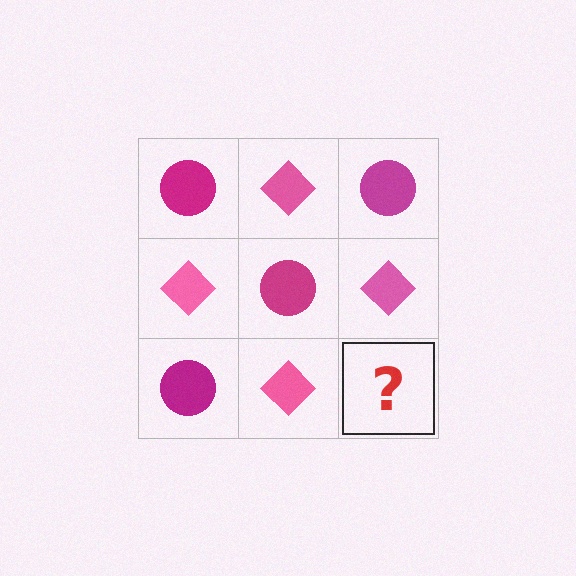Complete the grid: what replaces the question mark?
The question mark should be replaced with a magenta circle.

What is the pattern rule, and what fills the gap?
The rule is that it alternates magenta circle and pink diamond in a checkerboard pattern. The gap should be filled with a magenta circle.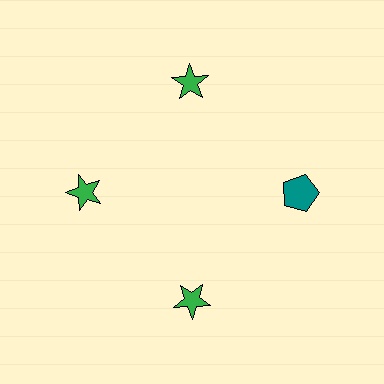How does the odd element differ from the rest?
It differs in both color (teal instead of green) and shape (pentagon instead of star).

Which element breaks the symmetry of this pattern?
The teal pentagon at roughly the 3 o'clock position breaks the symmetry. All other shapes are green stars.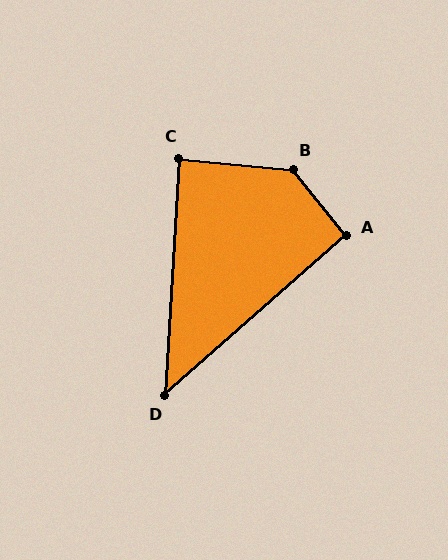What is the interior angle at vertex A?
Approximately 93 degrees (approximately right).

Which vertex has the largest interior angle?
B, at approximately 135 degrees.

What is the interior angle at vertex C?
Approximately 87 degrees (approximately right).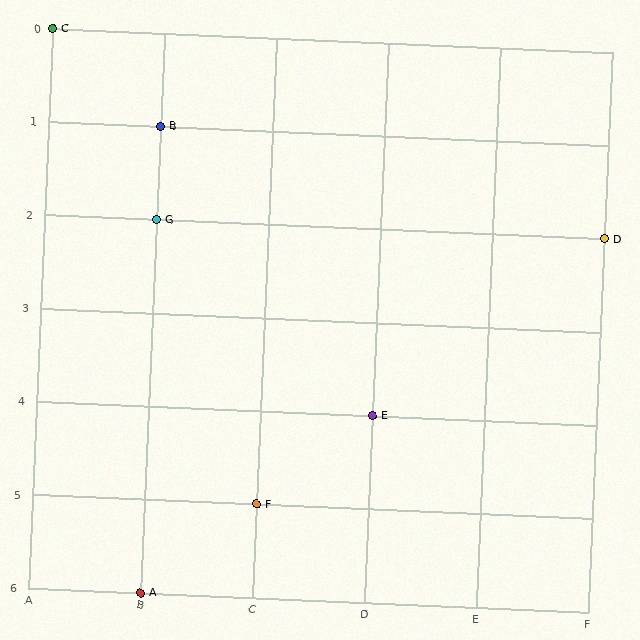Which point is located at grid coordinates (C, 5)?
Point F is at (C, 5).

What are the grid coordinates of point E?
Point E is at grid coordinates (D, 4).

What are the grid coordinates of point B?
Point B is at grid coordinates (B, 1).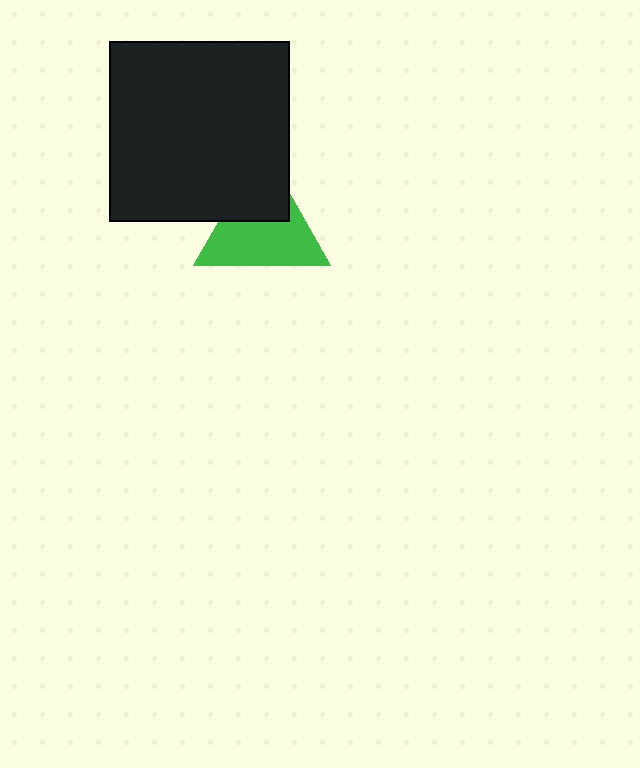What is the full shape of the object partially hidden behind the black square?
The partially hidden object is a green triangle.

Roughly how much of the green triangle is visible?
About half of it is visible (roughly 62%).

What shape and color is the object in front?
The object in front is a black square.